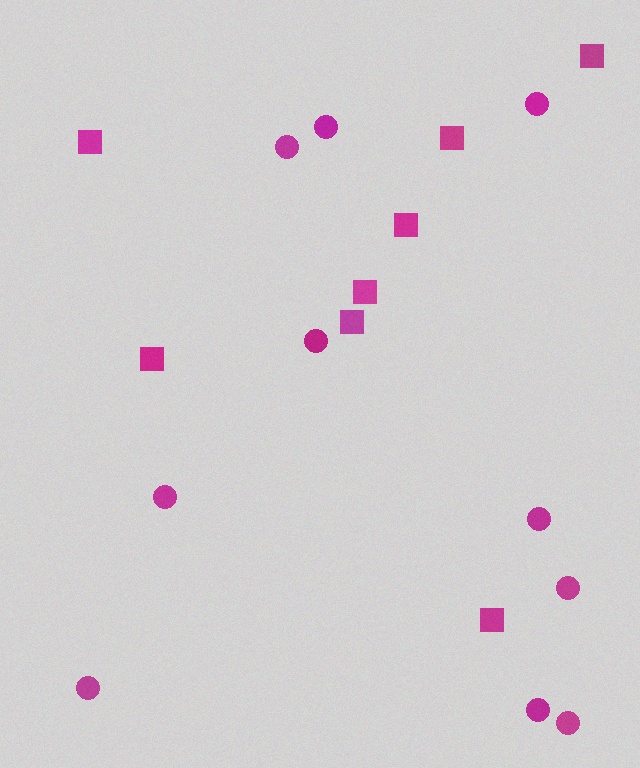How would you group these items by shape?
There are 2 groups: one group of squares (8) and one group of circles (10).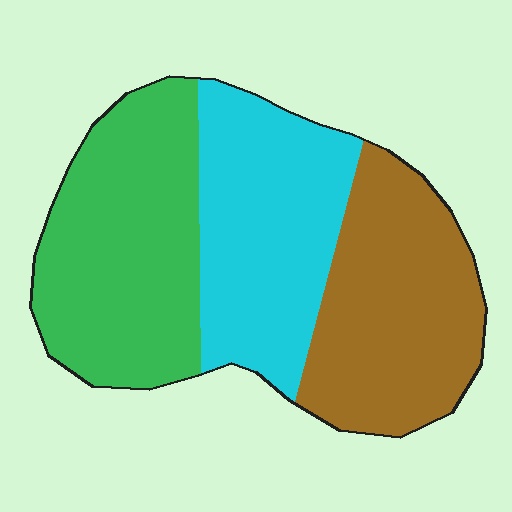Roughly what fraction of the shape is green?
Green covers roughly 35% of the shape.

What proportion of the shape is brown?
Brown covers around 30% of the shape.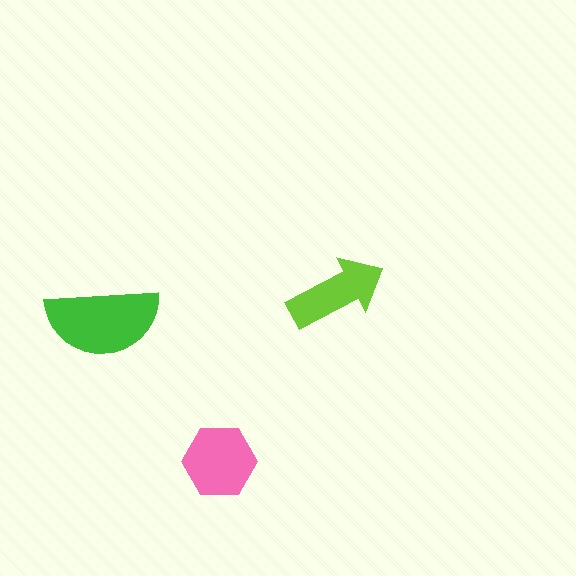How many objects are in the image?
There are 3 objects in the image.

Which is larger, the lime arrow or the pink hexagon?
The pink hexagon.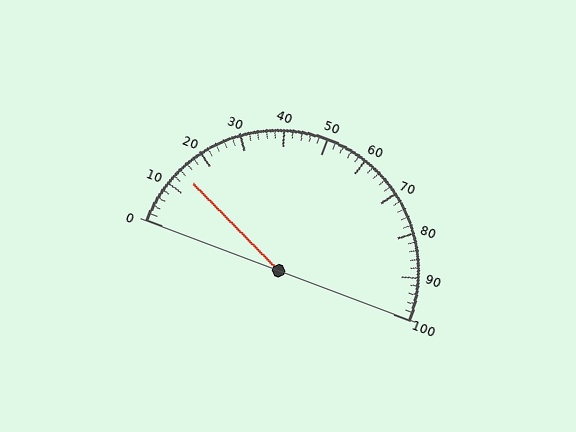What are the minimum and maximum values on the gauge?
The gauge ranges from 0 to 100.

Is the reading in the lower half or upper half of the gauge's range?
The reading is in the lower half of the range (0 to 100).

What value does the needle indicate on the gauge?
The needle indicates approximately 14.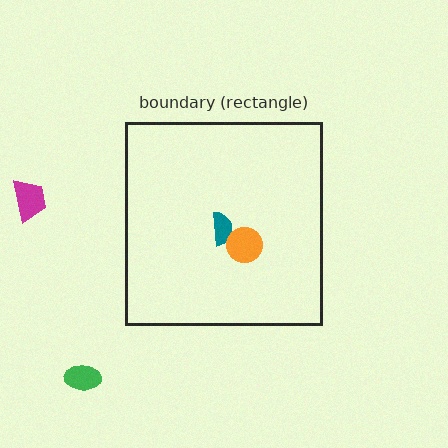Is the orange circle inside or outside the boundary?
Inside.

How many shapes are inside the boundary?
2 inside, 2 outside.